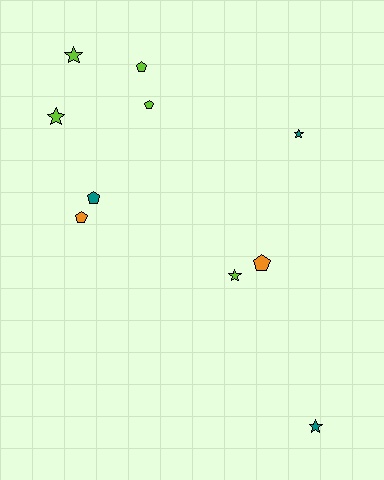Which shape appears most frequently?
Pentagon, with 5 objects.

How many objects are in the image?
There are 10 objects.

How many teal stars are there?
There are 2 teal stars.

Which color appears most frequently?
Lime, with 5 objects.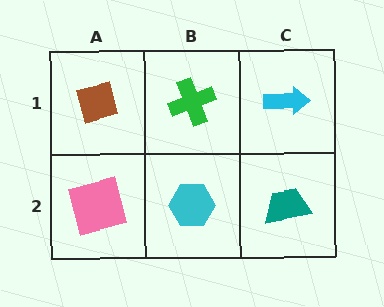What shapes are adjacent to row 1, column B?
A cyan hexagon (row 2, column B), a brown square (row 1, column A), a cyan arrow (row 1, column C).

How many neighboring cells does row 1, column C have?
2.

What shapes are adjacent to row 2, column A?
A brown square (row 1, column A), a cyan hexagon (row 2, column B).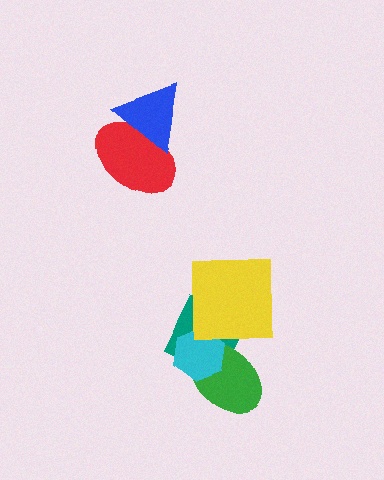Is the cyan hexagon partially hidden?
No, no other shape covers it.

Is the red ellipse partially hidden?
Yes, it is partially covered by another shape.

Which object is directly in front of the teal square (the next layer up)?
The green ellipse is directly in front of the teal square.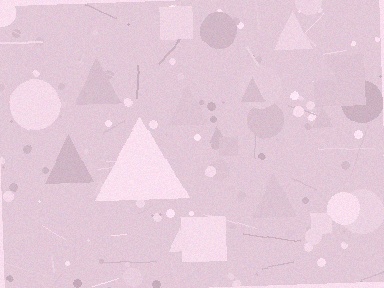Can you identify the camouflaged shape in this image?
The camouflaged shape is a triangle.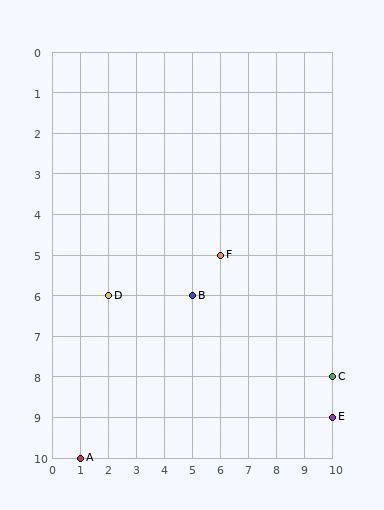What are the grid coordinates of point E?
Point E is at grid coordinates (10, 9).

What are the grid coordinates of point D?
Point D is at grid coordinates (2, 6).